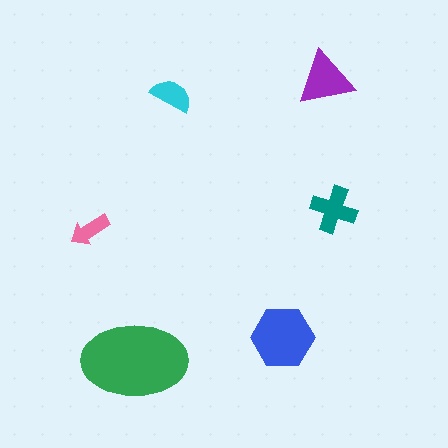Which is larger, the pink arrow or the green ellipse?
The green ellipse.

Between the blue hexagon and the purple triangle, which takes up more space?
The blue hexagon.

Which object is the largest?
The green ellipse.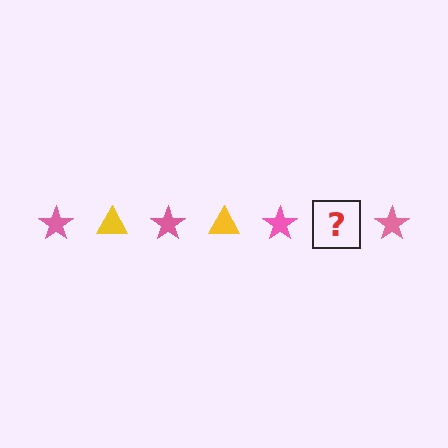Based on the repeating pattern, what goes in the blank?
The blank should be a yellow triangle.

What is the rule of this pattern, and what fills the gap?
The rule is that the pattern alternates between pink star and yellow triangle. The gap should be filled with a yellow triangle.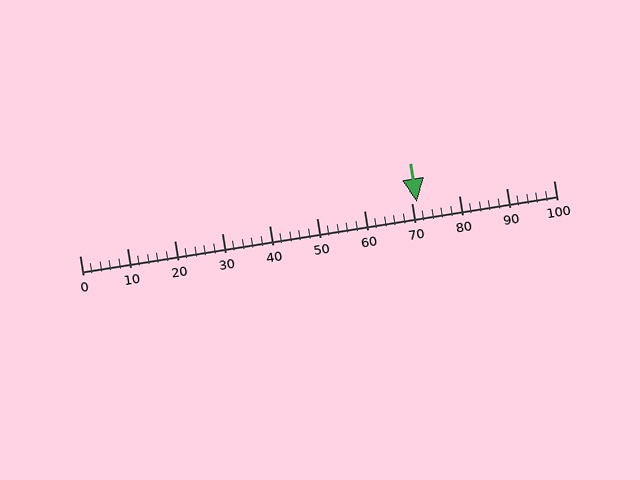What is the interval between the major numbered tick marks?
The major tick marks are spaced 10 units apart.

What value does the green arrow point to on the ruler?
The green arrow points to approximately 71.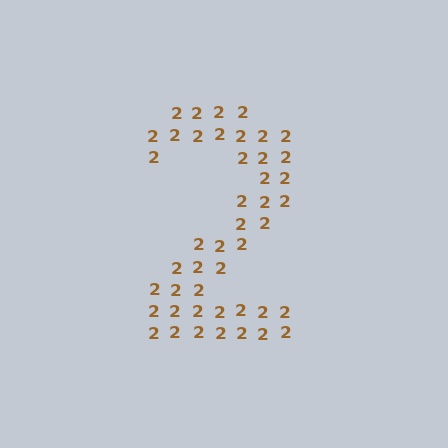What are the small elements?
The small elements are digit 2's.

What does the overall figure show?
The overall figure shows the digit 2.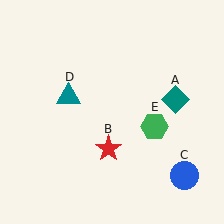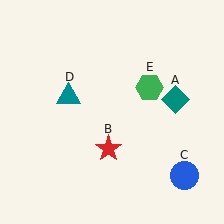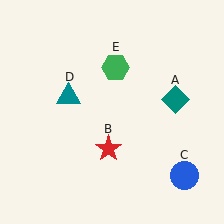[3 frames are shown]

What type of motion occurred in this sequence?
The green hexagon (object E) rotated counterclockwise around the center of the scene.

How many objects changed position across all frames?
1 object changed position: green hexagon (object E).